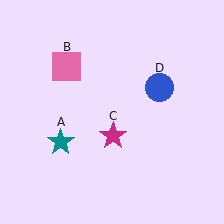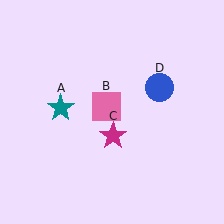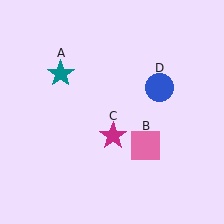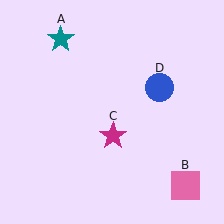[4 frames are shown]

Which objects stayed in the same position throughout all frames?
Magenta star (object C) and blue circle (object D) remained stationary.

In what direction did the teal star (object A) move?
The teal star (object A) moved up.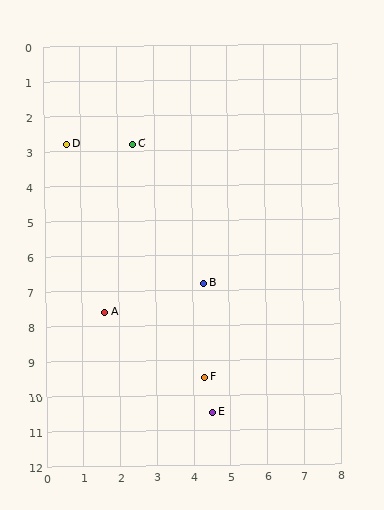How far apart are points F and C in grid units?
Points F and C are about 7.0 grid units apart.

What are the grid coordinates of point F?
Point F is at approximately (4.3, 9.5).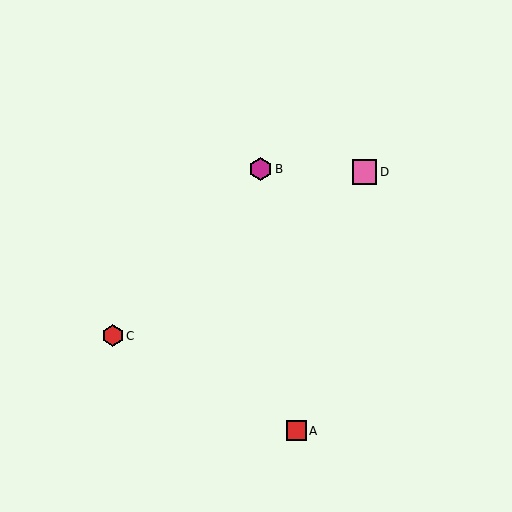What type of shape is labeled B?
Shape B is a magenta hexagon.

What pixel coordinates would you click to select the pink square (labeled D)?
Click at (364, 172) to select the pink square D.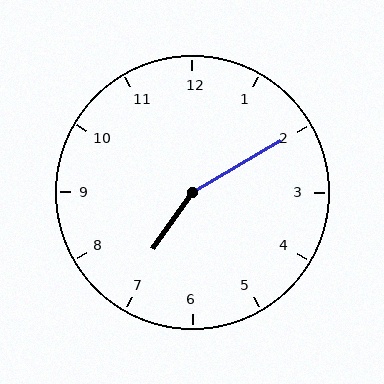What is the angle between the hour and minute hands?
Approximately 155 degrees.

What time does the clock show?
7:10.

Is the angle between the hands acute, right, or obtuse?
It is obtuse.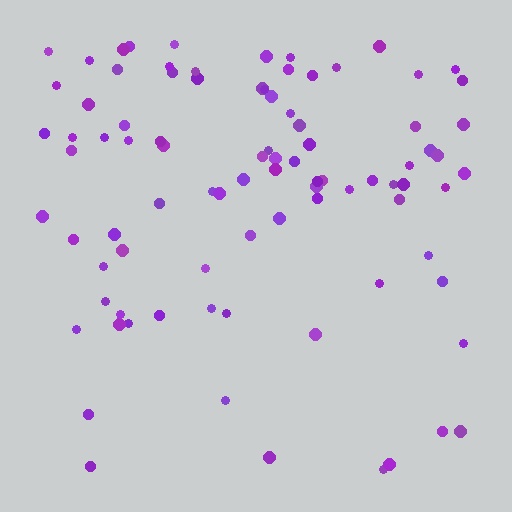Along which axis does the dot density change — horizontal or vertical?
Vertical.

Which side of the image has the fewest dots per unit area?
The bottom.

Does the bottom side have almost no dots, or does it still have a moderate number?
Still a moderate number, just noticeably fewer than the top.